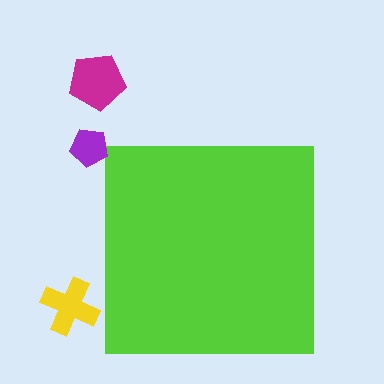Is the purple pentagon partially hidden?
No, the purple pentagon is fully visible.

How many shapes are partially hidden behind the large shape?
0 shapes are partially hidden.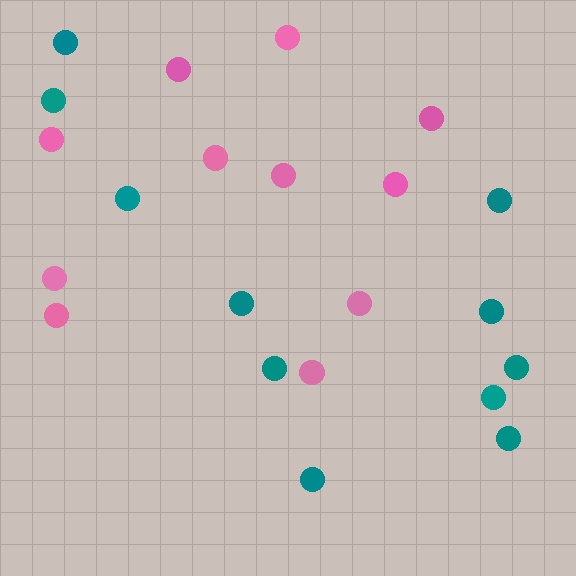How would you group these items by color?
There are 2 groups: one group of teal circles (11) and one group of pink circles (11).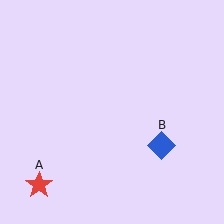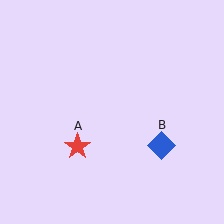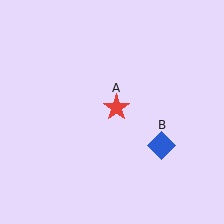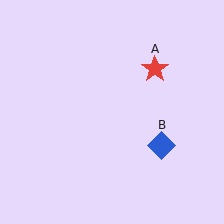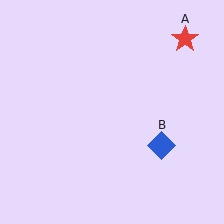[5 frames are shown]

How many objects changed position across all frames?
1 object changed position: red star (object A).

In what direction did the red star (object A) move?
The red star (object A) moved up and to the right.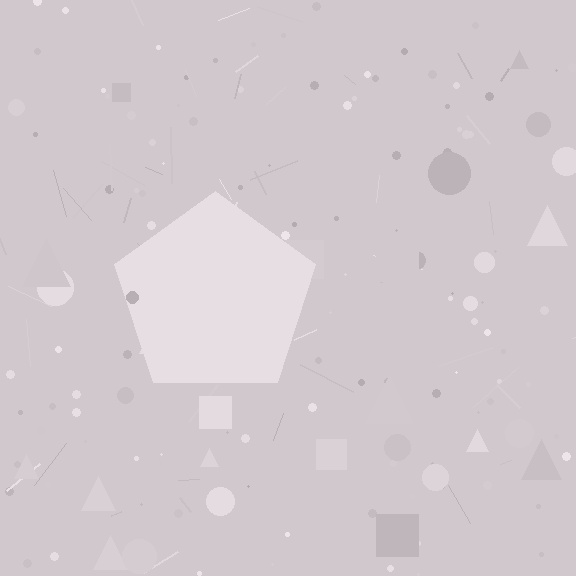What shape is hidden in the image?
A pentagon is hidden in the image.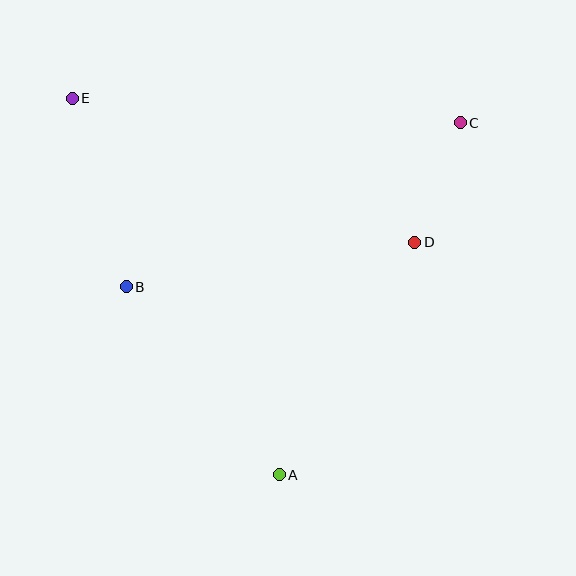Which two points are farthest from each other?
Points A and E are farthest from each other.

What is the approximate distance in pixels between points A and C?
The distance between A and C is approximately 396 pixels.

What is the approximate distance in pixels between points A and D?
The distance between A and D is approximately 269 pixels.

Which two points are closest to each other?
Points C and D are closest to each other.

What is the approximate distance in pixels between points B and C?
The distance between B and C is approximately 372 pixels.